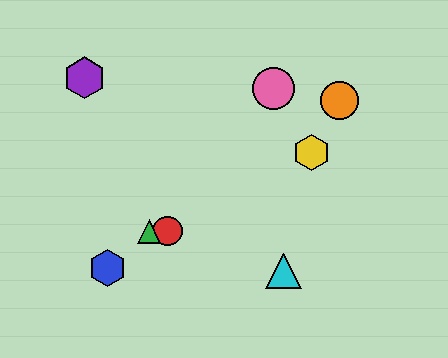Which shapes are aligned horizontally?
The red circle, the green triangle are aligned horizontally.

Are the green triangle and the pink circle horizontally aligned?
No, the green triangle is at y≈231 and the pink circle is at y≈88.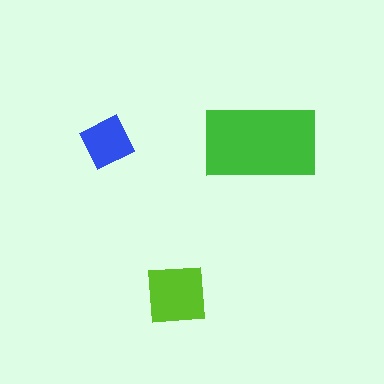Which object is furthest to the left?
The blue diamond is leftmost.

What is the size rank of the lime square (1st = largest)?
2nd.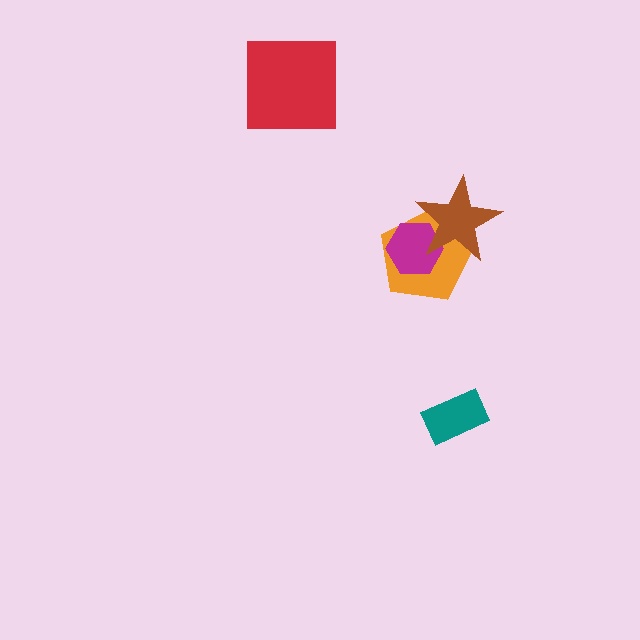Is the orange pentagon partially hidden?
Yes, it is partially covered by another shape.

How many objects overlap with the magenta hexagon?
2 objects overlap with the magenta hexagon.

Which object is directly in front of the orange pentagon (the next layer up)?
The magenta hexagon is directly in front of the orange pentagon.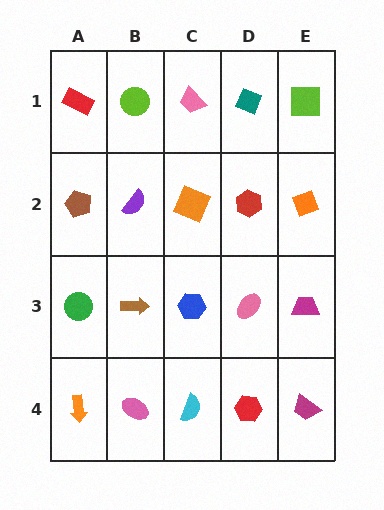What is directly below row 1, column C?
An orange square.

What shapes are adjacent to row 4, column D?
A pink ellipse (row 3, column D), a cyan semicircle (row 4, column C), a magenta trapezoid (row 4, column E).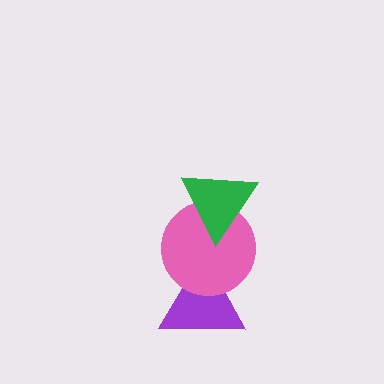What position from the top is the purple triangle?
The purple triangle is 3rd from the top.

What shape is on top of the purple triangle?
The pink circle is on top of the purple triangle.